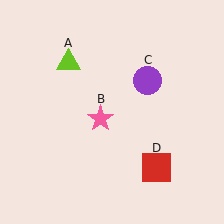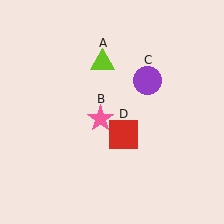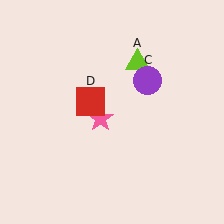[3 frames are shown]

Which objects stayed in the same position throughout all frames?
Pink star (object B) and purple circle (object C) remained stationary.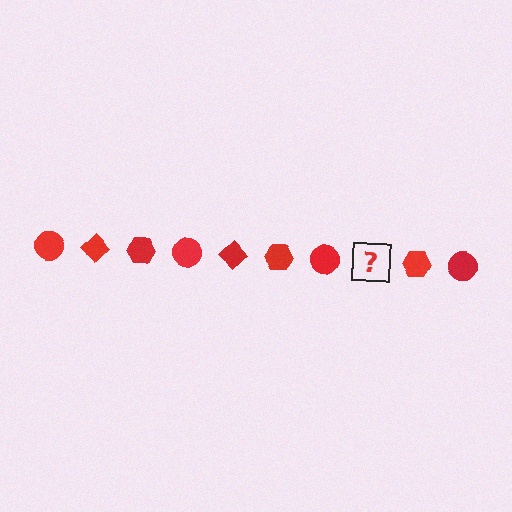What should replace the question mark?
The question mark should be replaced with a red diamond.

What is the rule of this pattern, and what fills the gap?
The rule is that the pattern cycles through circle, diamond, hexagon shapes in red. The gap should be filled with a red diamond.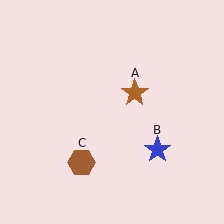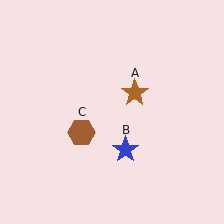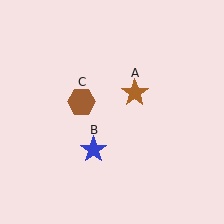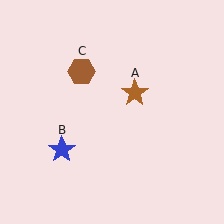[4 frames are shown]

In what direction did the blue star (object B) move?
The blue star (object B) moved left.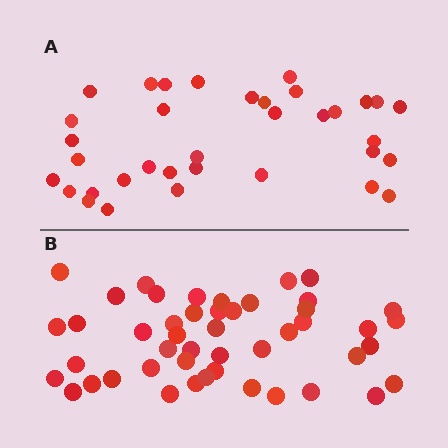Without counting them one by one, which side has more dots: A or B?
Region B (the bottom region) has more dots.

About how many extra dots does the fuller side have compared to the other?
Region B has roughly 12 or so more dots than region A.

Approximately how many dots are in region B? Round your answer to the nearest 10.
About 50 dots. (The exact count is 47, which rounds to 50.)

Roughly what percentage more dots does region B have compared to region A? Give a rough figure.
About 35% more.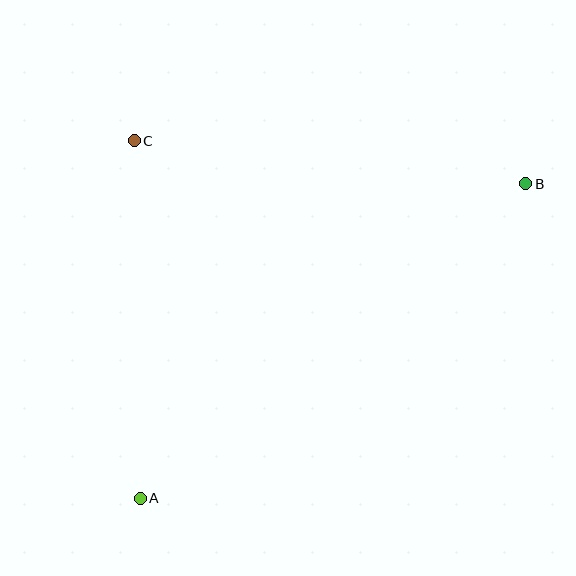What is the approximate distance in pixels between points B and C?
The distance between B and C is approximately 394 pixels.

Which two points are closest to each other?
Points A and C are closest to each other.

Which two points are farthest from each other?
Points A and B are farthest from each other.